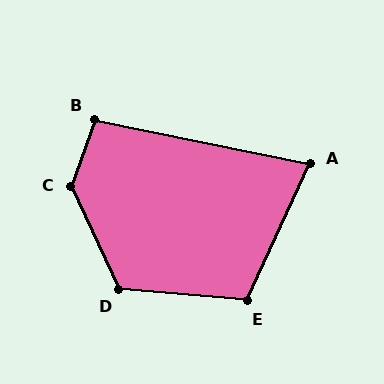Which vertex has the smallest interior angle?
A, at approximately 77 degrees.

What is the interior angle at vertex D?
Approximately 120 degrees (obtuse).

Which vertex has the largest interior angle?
C, at approximately 135 degrees.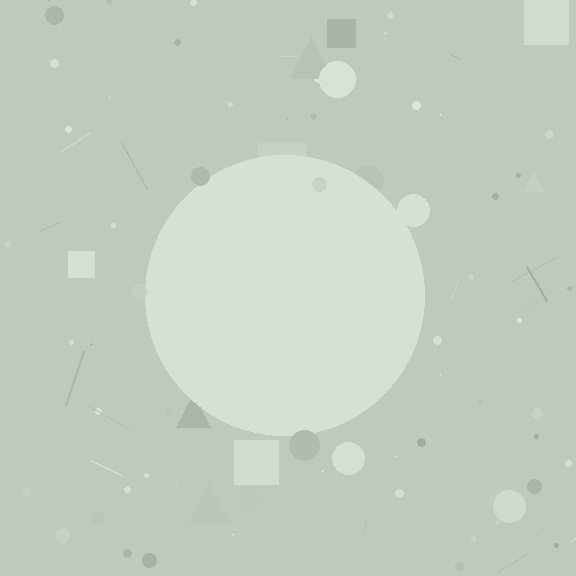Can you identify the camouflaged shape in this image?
The camouflaged shape is a circle.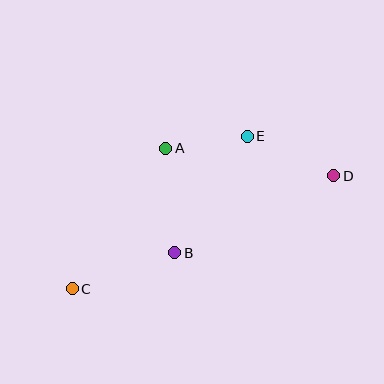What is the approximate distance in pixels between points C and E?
The distance between C and E is approximately 232 pixels.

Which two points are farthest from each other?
Points C and D are farthest from each other.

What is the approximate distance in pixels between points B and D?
The distance between B and D is approximately 176 pixels.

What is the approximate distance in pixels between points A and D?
The distance between A and D is approximately 170 pixels.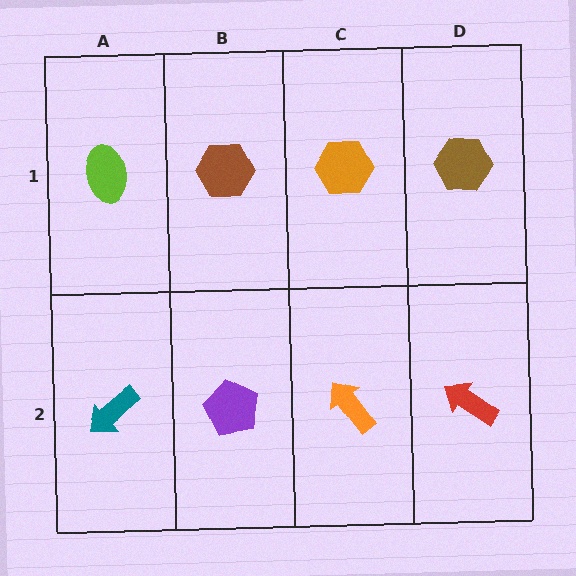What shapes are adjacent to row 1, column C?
An orange arrow (row 2, column C), a brown hexagon (row 1, column B), a brown hexagon (row 1, column D).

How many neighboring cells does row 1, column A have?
2.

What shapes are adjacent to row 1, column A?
A teal arrow (row 2, column A), a brown hexagon (row 1, column B).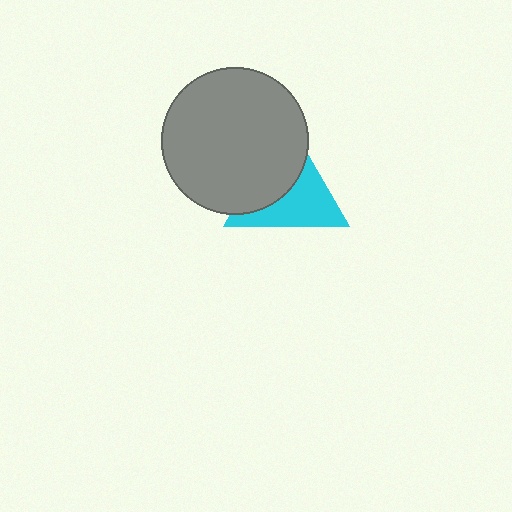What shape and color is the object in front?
The object in front is a gray circle.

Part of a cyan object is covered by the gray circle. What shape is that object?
It is a triangle.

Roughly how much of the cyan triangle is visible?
About half of it is visible (roughly 52%).